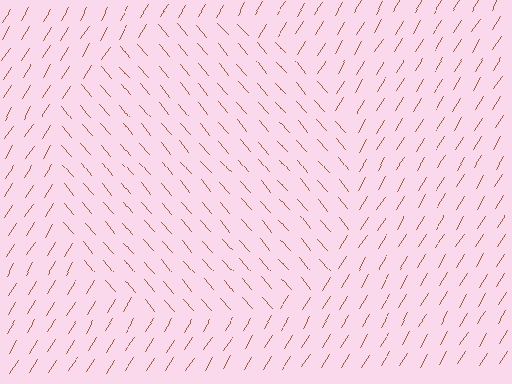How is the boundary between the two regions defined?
The boundary is defined purely by a change in line orientation (approximately 72 degrees difference). All lines are the same color and thickness.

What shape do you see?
I see a circle.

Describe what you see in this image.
The image is filled with small brown line segments. A circle region in the image has lines oriented differently from the surrounding lines, creating a visible texture boundary.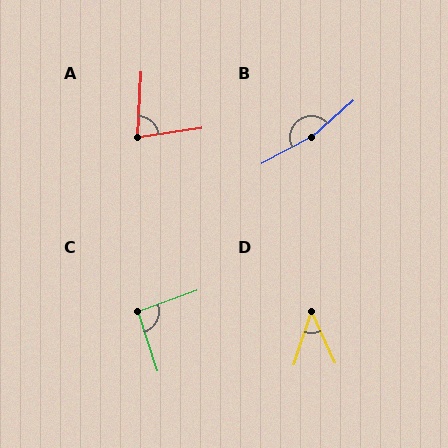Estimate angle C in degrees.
Approximately 92 degrees.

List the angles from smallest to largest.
D (43°), A (79°), C (92°), B (167°).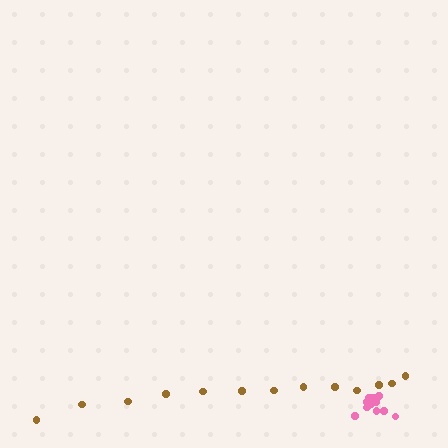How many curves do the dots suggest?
There are 2 distinct paths.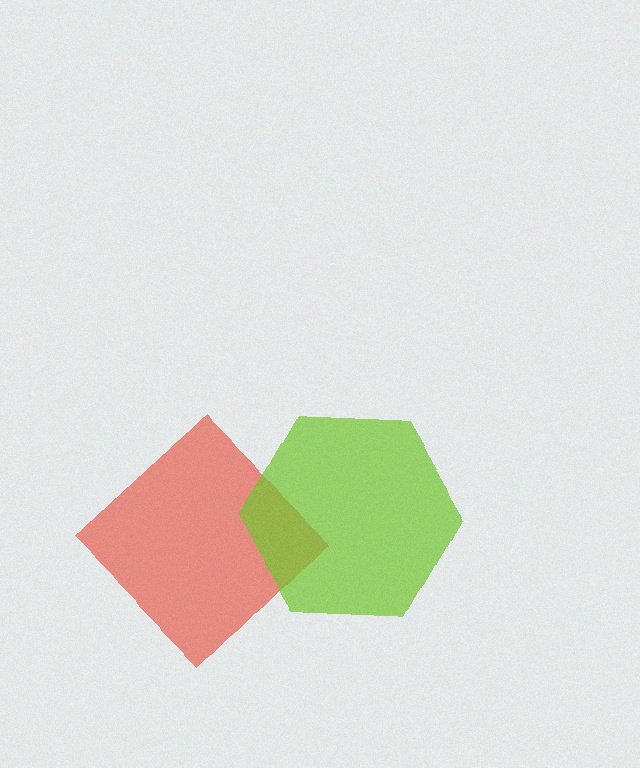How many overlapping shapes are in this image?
There are 2 overlapping shapes in the image.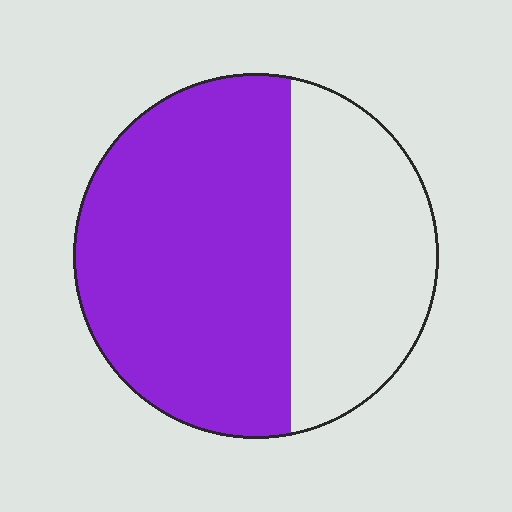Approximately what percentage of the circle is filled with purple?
Approximately 60%.